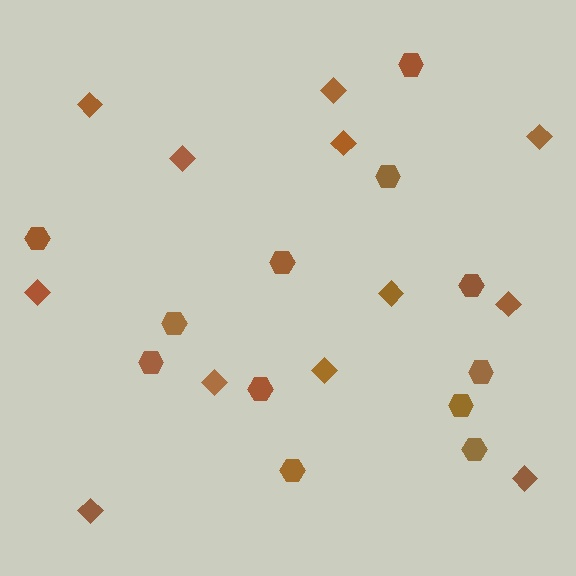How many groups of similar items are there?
There are 2 groups: one group of diamonds (12) and one group of hexagons (12).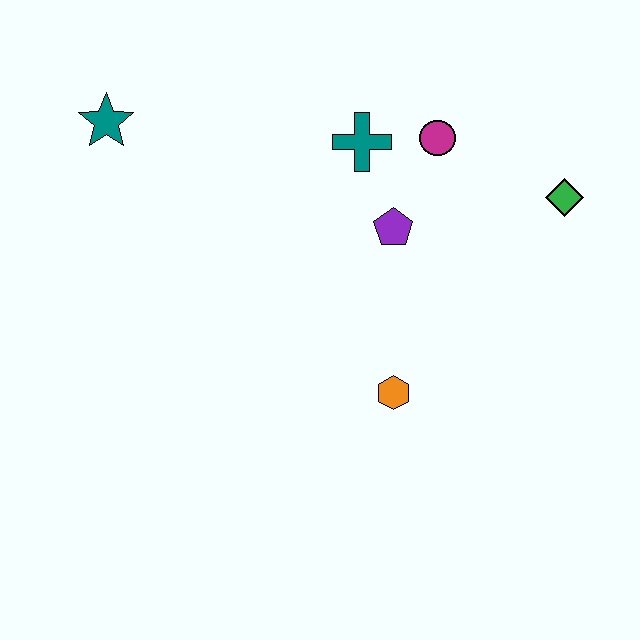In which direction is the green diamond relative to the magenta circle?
The green diamond is to the right of the magenta circle.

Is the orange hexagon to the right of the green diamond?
No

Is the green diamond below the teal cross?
Yes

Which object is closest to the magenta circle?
The teal cross is closest to the magenta circle.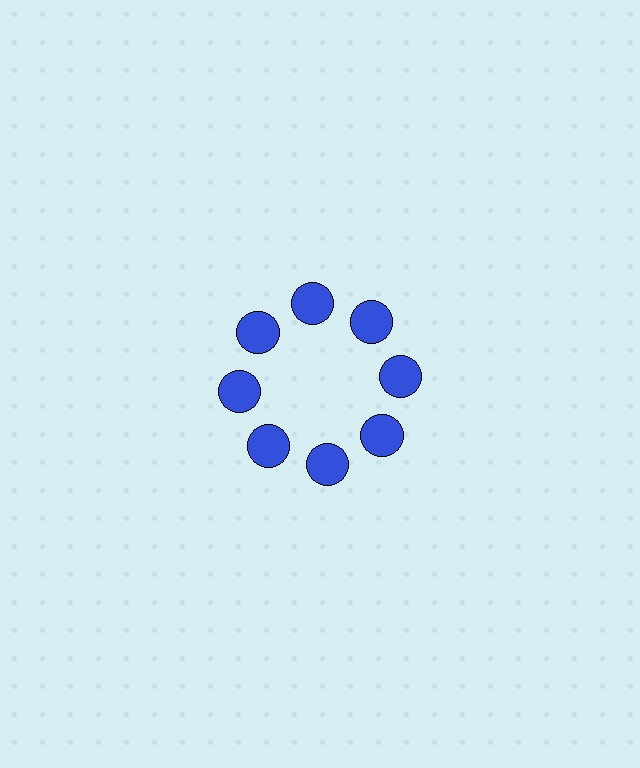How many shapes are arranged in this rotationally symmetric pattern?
There are 8 shapes, arranged in 8 groups of 1.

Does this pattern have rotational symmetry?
Yes, this pattern has 8-fold rotational symmetry. It looks the same after rotating 45 degrees around the center.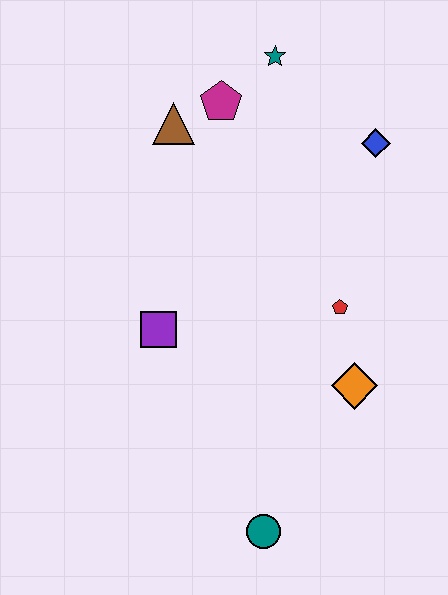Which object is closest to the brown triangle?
The magenta pentagon is closest to the brown triangle.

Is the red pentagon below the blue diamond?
Yes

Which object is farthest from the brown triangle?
The teal circle is farthest from the brown triangle.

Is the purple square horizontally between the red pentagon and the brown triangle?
No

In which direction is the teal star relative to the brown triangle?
The teal star is to the right of the brown triangle.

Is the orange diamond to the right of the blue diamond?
No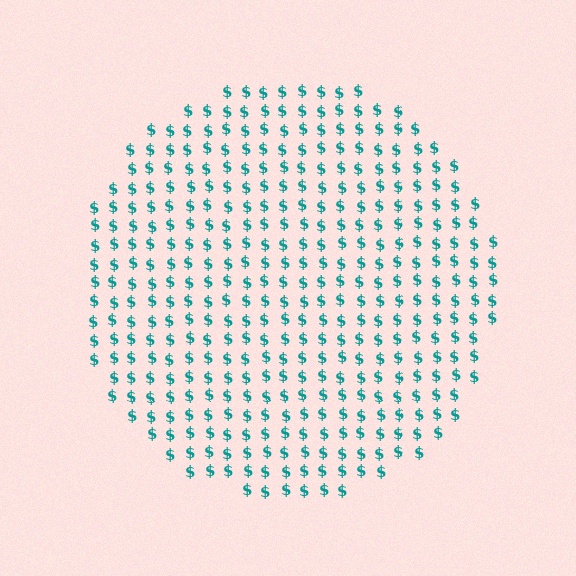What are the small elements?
The small elements are dollar signs.